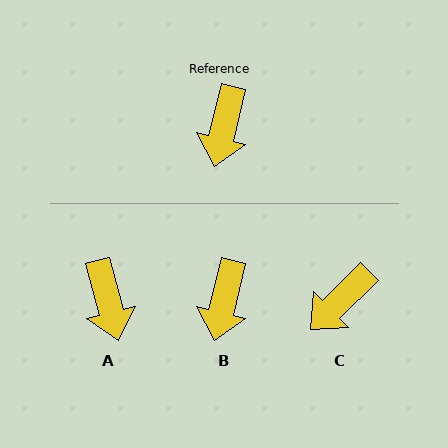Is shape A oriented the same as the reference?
No, it is off by about 28 degrees.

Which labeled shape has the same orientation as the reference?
B.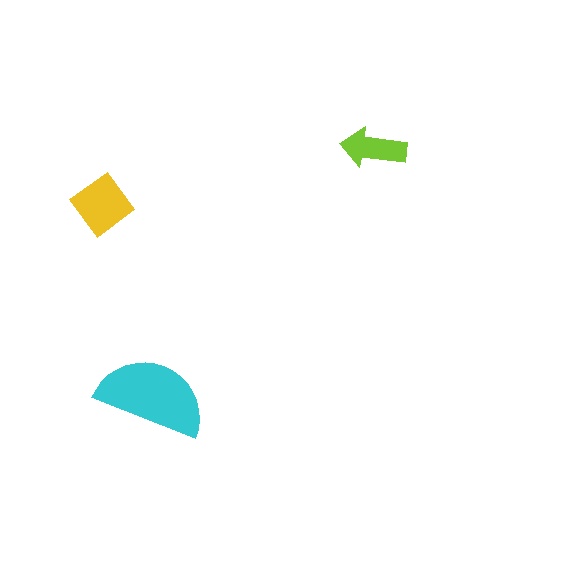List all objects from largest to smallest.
The cyan semicircle, the yellow diamond, the lime arrow.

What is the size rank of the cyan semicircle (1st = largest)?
1st.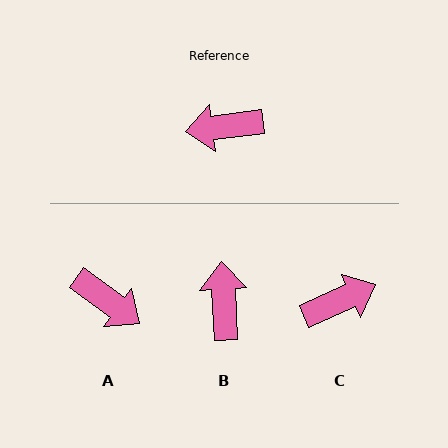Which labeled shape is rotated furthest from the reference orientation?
C, about 163 degrees away.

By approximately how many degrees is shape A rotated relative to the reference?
Approximately 137 degrees counter-clockwise.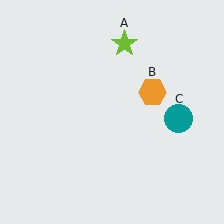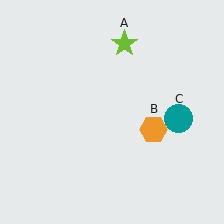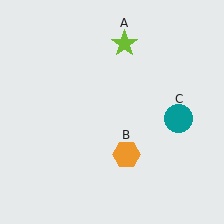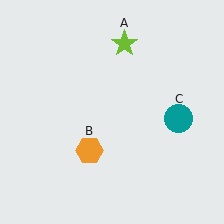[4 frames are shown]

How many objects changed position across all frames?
1 object changed position: orange hexagon (object B).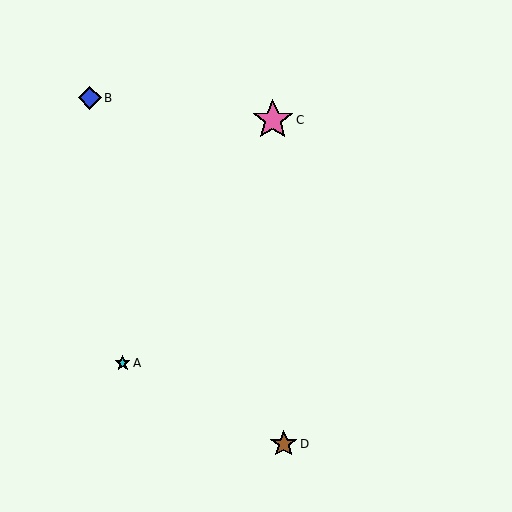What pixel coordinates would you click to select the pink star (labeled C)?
Click at (273, 120) to select the pink star C.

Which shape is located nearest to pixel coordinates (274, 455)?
The brown star (labeled D) at (284, 444) is nearest to that location.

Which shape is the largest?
The pink star (labeled C) is the largest.